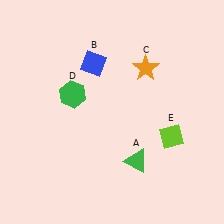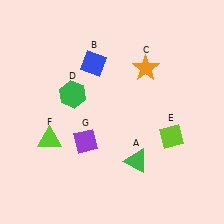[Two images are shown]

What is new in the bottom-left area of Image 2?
A purple diamond (G) was added in the bottom-left area of Image 2.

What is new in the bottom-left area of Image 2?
A lime triangle (F) was added in the bottom-left area of Image 2.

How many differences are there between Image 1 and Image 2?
There are 2 differences between the two images.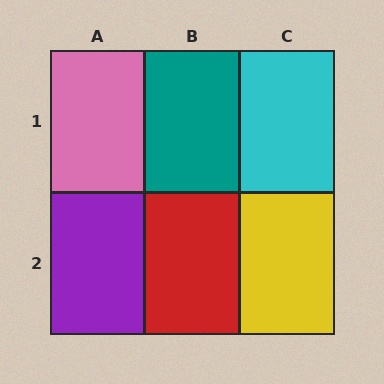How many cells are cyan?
1 cell is cyan.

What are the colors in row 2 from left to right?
Purple, red, yellow.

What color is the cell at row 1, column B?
Teal.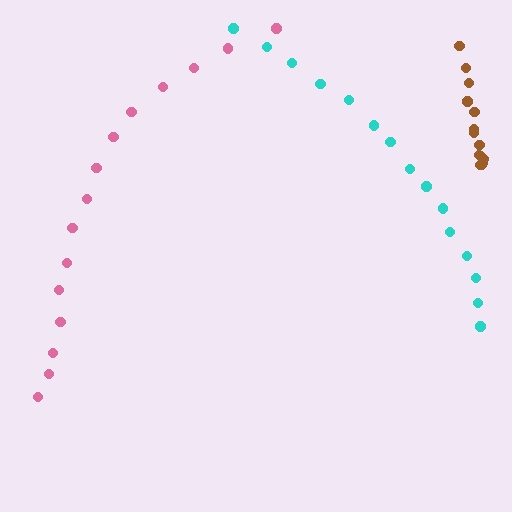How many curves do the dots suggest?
There are 3 distinct paths.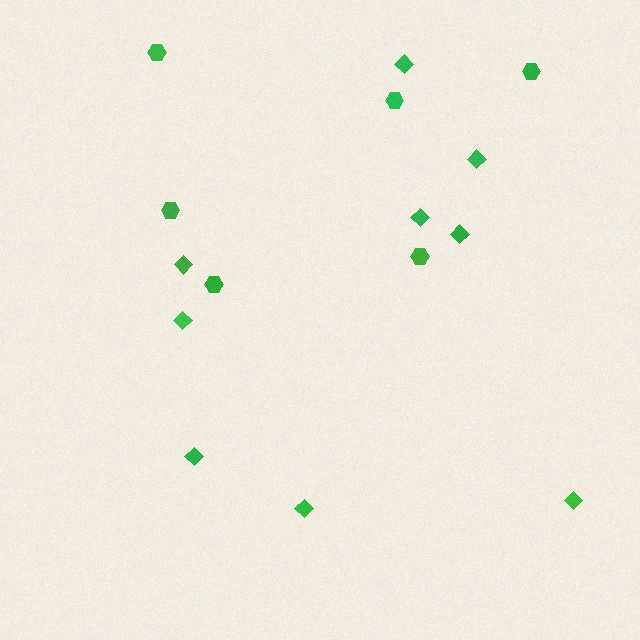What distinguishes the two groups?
There are 2 groups: one group of hexagons (6) and one group of diamonds (9).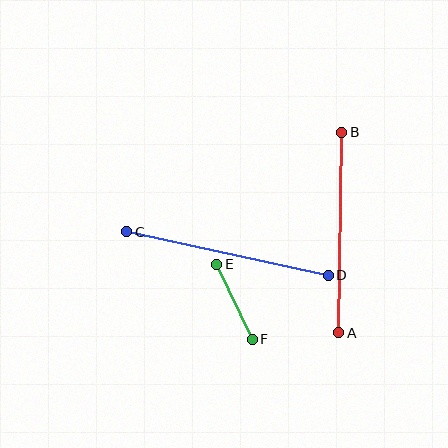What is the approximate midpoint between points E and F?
The midpoint is at approximately (235, 302) pixels.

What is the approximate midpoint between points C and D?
The midpoint is at approximately (227, 253) pixels.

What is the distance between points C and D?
The distance is approximately 206 pixels.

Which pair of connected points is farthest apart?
Points C and D are farthest apart.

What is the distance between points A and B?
The distance is approximately 201 pixels.